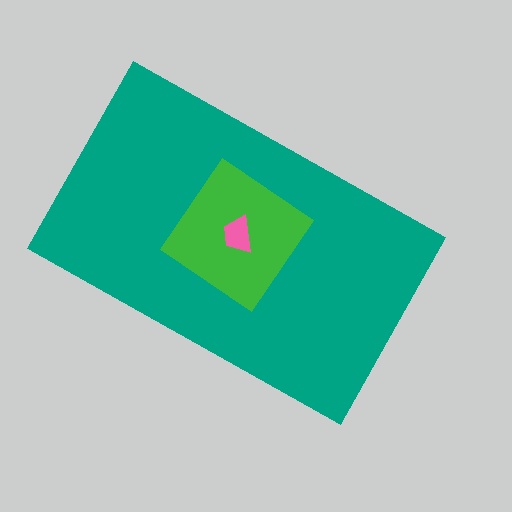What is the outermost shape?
The teal rectangle.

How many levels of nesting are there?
3.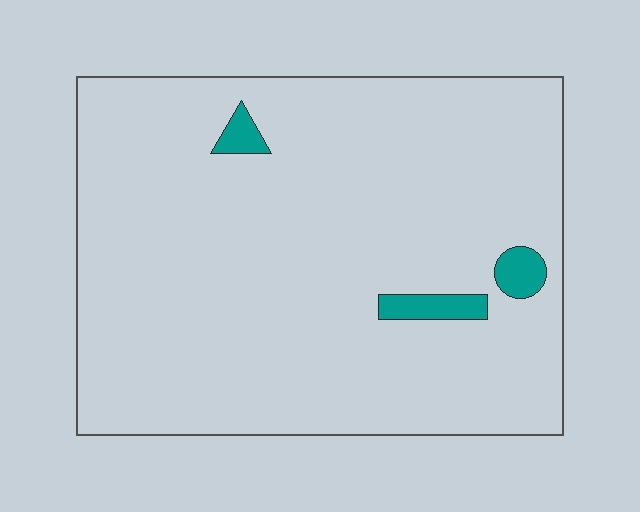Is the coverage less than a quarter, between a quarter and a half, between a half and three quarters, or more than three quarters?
Less than a quarter.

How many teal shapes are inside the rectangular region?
3.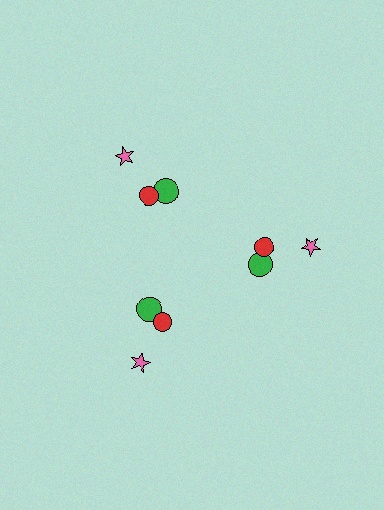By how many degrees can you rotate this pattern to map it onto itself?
The pattern maps onto itself every 120 degrees of rotation.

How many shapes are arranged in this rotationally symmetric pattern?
There are 9 shapes, arranged in 3 groups of 3.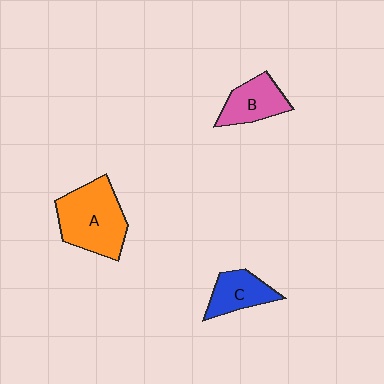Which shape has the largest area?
Shape A (orange).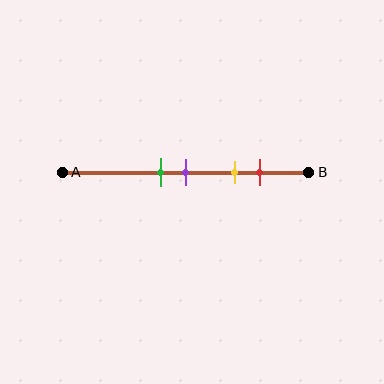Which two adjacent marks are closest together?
The green and purple marks are the closest adjacent pair.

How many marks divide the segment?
There are 4 marks dividing the segment.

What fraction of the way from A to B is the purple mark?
The purple mark is approximately 50% (0.5) of the way from A to B.